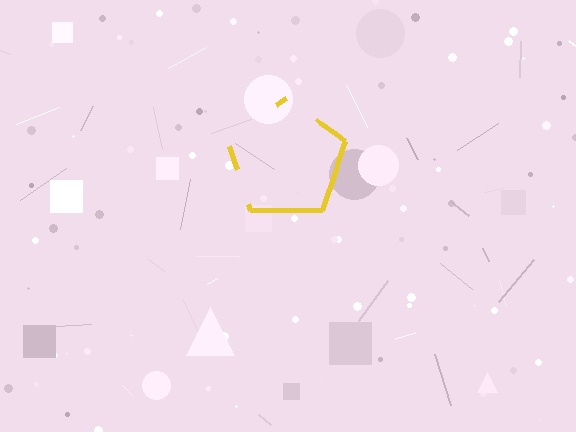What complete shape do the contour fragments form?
The contour fragments form a pentagon.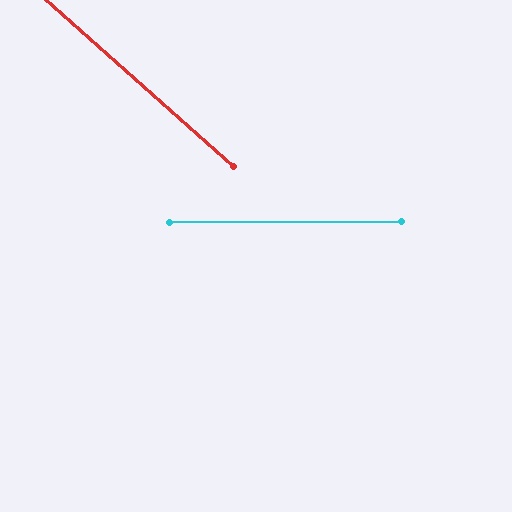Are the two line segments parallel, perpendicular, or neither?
Neither parallel nor perpendicular — they differ by about 42°.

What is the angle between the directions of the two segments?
Approximately 42 degrees.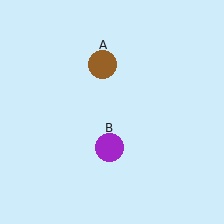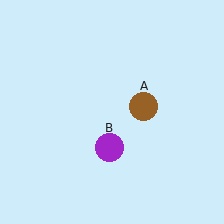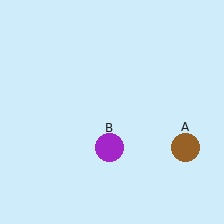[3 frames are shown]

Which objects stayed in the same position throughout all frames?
Purple circle (object B) remained stationary.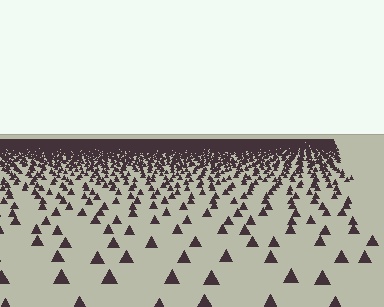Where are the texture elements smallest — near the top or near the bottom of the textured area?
Near the top.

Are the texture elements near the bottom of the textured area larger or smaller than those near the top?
Larger. Near the bottom, elements are closer to the viewer and appear at a bigger on-screen size.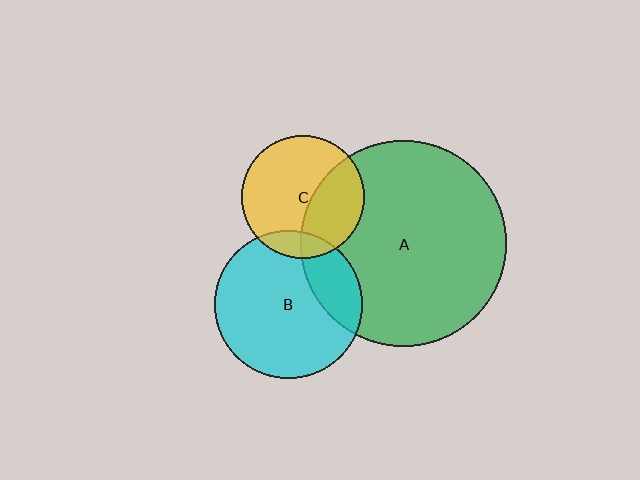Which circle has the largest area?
Circle A (green).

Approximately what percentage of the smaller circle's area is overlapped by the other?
Approximately 15%.